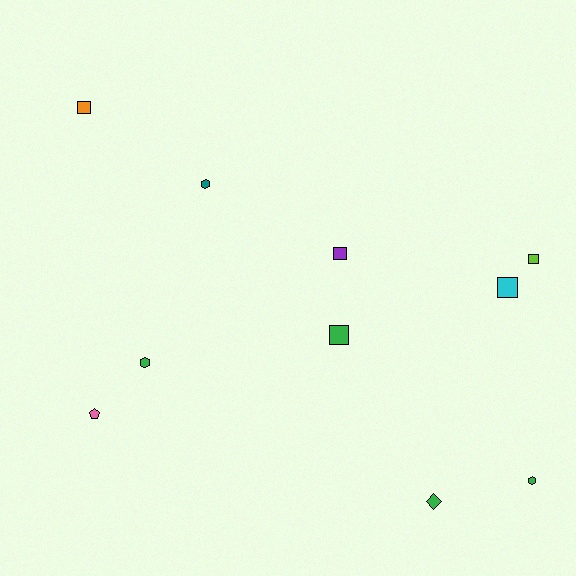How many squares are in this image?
There are 5 squares.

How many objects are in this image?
There are 10 objects.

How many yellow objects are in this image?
There are no yellow objects.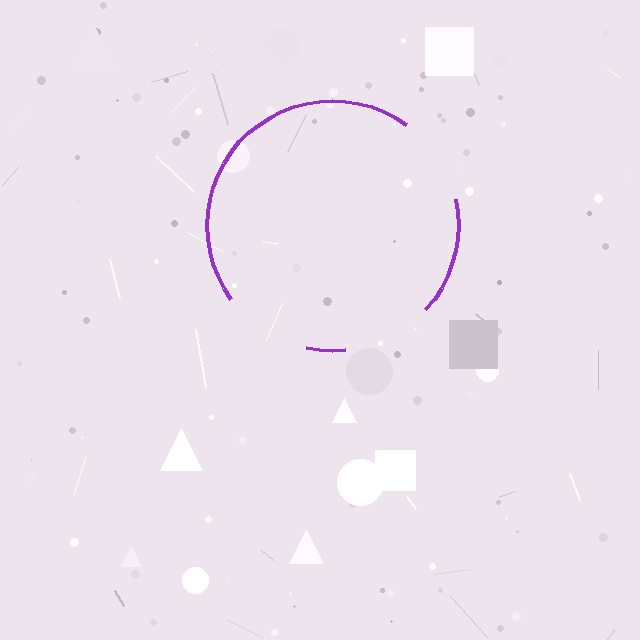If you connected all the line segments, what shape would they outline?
They would outline a circle.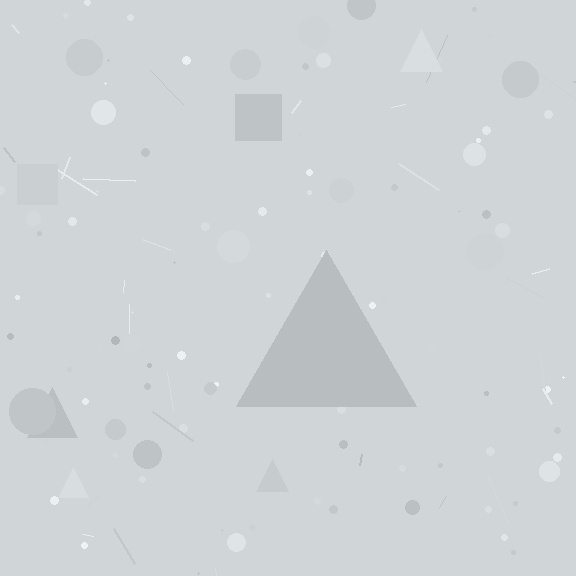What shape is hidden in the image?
A triangle is hidden in the image.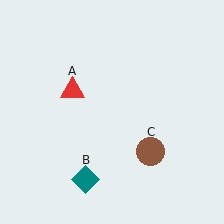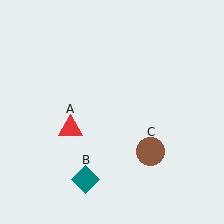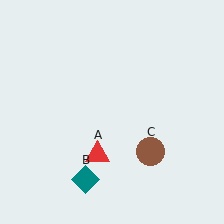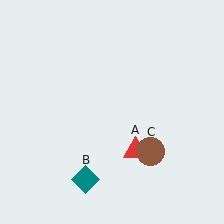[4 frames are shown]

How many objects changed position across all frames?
1 object changed position: red triangle (object A).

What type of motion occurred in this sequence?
The red triangle (object A) rotated counterclockwise around the center of the scene.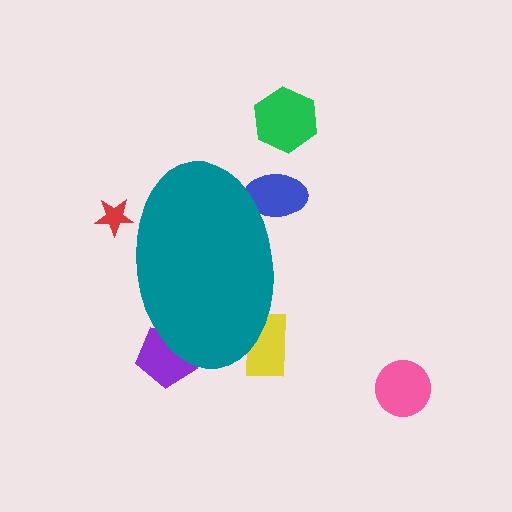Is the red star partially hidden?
Yes, the red star is partially hidden behind the teal ellipse.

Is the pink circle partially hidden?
No, the pink circle is fully visible.